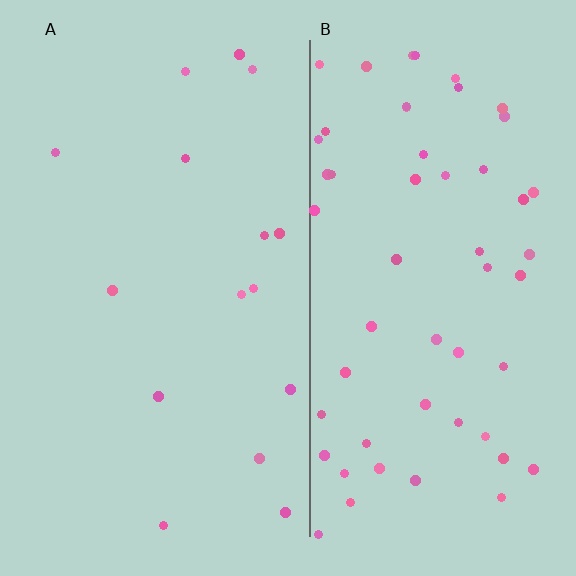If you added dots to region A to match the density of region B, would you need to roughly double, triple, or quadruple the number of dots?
Approximately quadruple.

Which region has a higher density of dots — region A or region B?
B (the right).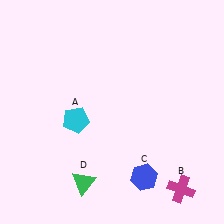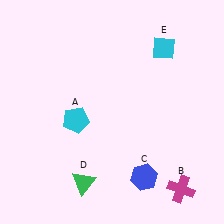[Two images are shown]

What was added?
A cyan diamond (E) was added in Image 2.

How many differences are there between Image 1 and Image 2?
There is 1 difference between the two images.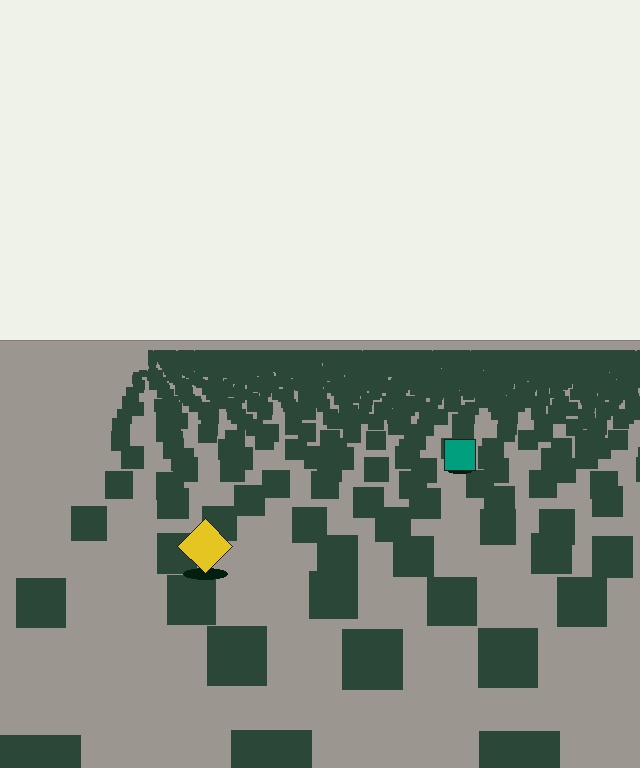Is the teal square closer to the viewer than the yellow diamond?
No. The yellow diamond is closer — you can tell from the texture gradient: the ground texture is coarser near it.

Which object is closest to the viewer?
The yellow diamond is closest. The texture marks near it are larger and more spread out.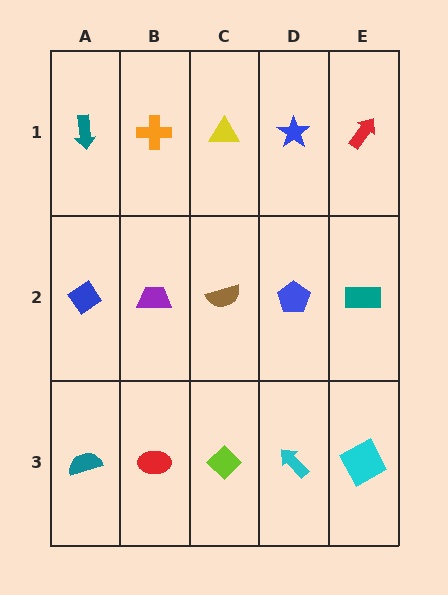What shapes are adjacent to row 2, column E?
A red arrow (row 1, column E), a cyan square (row 3, column E), a blue pentagon (row 2, column D).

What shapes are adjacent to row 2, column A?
A teal arrow (row 1, column A), a teal semicircle (row 3, column A), a purple trapezoid (row 2, column B).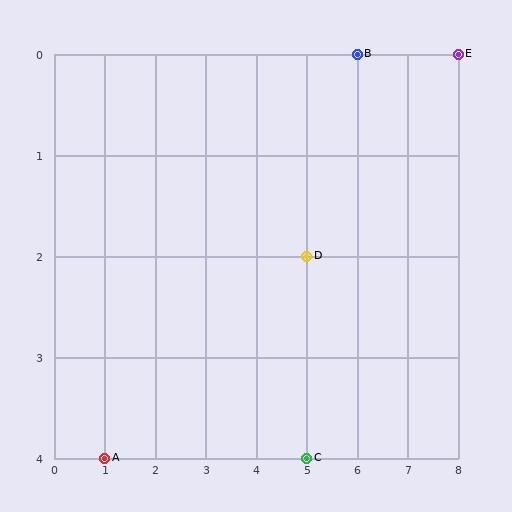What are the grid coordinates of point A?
Point A is at grid coordinates (1, 4).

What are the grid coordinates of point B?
Point B is at grid coordinates (6, 0).